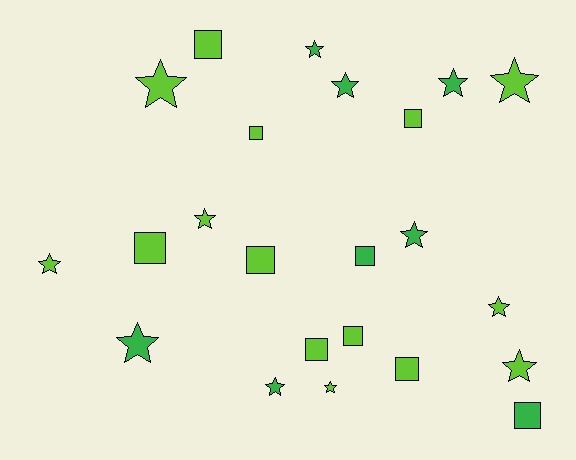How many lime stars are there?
There are 7 lime stars.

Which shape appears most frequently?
Star, with 13 objects.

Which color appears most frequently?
Lime, with 15 objects.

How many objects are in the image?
There are 23 objects.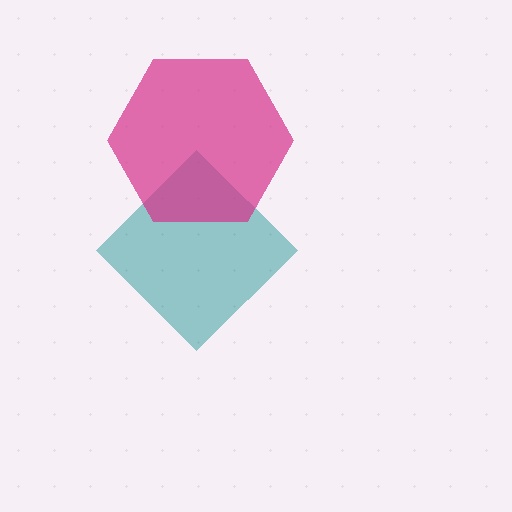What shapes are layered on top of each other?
The layered shapes are: a teal diamond, a magenta hexagon.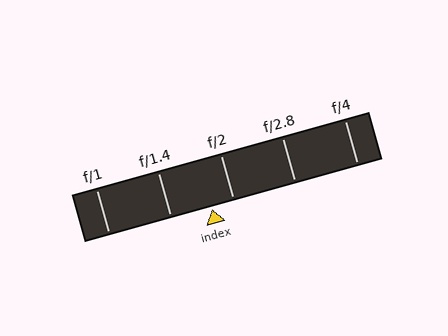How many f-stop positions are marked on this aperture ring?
There are 5 f-stop positions marked.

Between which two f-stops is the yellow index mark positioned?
The index mark is between f/1.4 and f/2.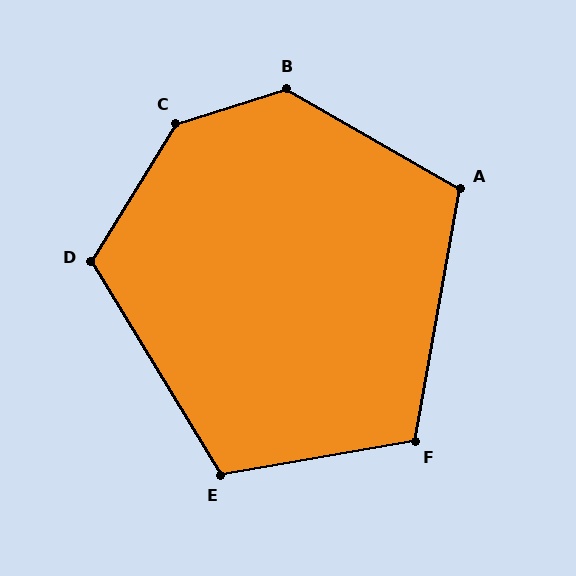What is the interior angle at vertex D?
Approximately 117 degrees (obtuse).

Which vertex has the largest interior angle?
C, at approximately 139 degrees.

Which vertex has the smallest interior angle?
A, at approximately 110 degrees.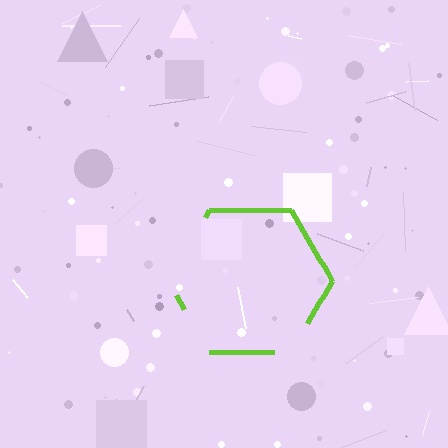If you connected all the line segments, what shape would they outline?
They would outline a hexagon.